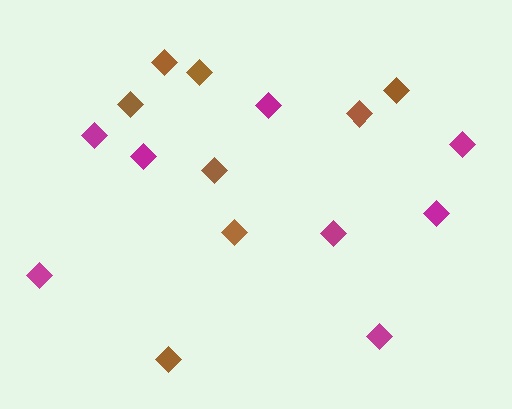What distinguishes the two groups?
There are 2 groups: one group of magenta diamonds (8) and one group of brown diamonds (8).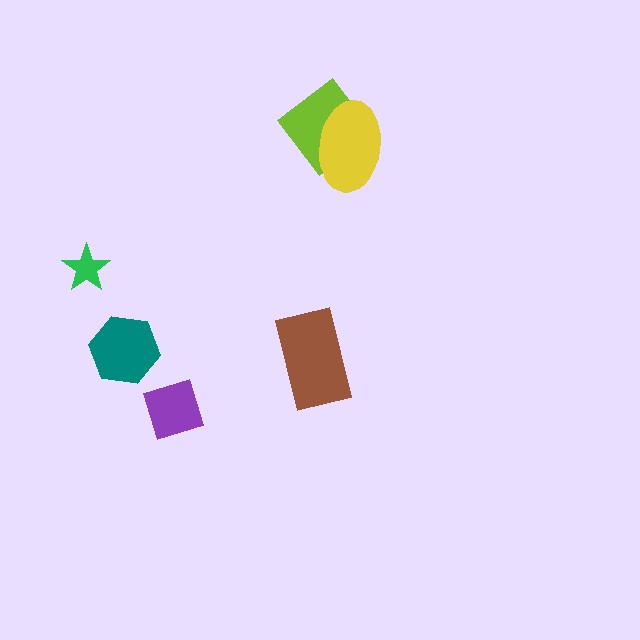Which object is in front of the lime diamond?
The yellow ellipse is in front of the lime diamond.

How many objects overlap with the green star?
0 objects overlap with the green star.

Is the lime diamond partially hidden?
Yes, it is partially covered by another shape.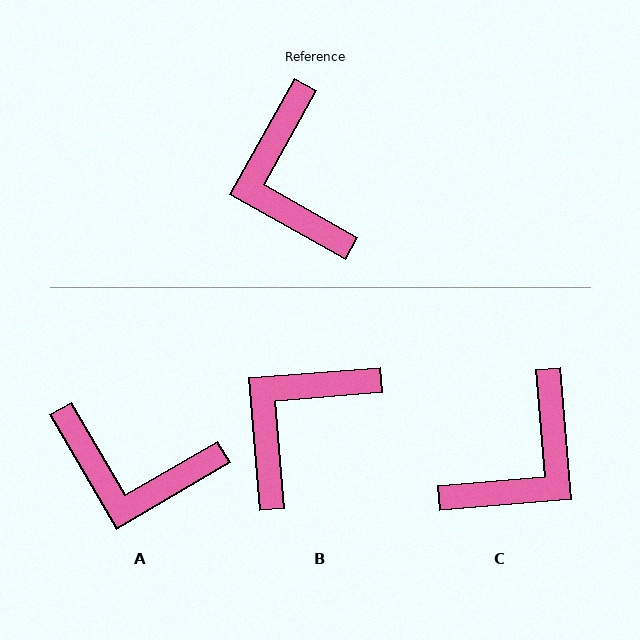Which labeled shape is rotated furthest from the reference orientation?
C, about 124 degrees away.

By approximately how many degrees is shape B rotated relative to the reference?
Approximately 56 degrees clockwise.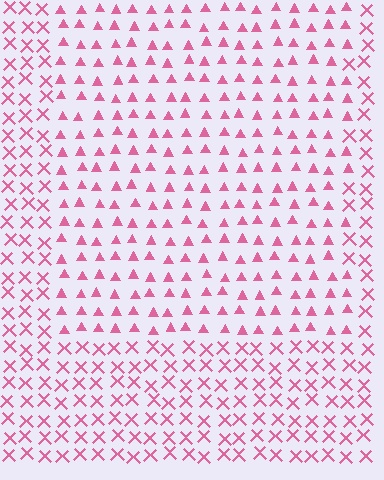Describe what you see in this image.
The image is filled with small pink elements arranged in a uniform grid. A rectangle-shaped region contains triangles, while the surrounding area contains X marks. The boundary is defined purely by the change in element shape.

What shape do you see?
I see a rectangle.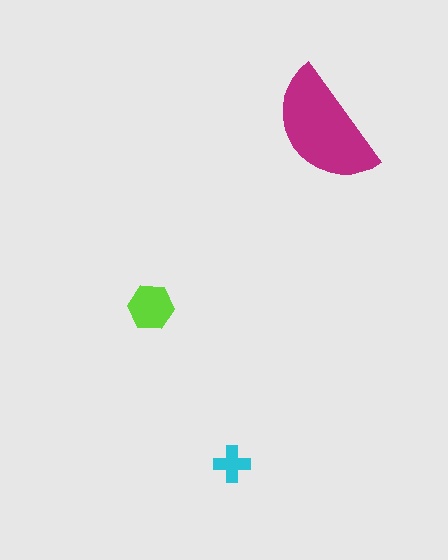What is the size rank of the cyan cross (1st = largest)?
3rd.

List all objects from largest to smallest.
The magenta semicircle, the lime hexagon, the cyan cross.